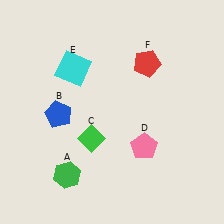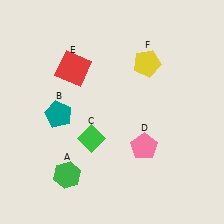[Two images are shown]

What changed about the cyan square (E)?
In Image 1, E is cyan. In Image 2, it changed to red.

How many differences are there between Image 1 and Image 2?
There are 3 differences between the two images.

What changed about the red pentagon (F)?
In Image 1, F is red. In Image 2, it changed to yellow.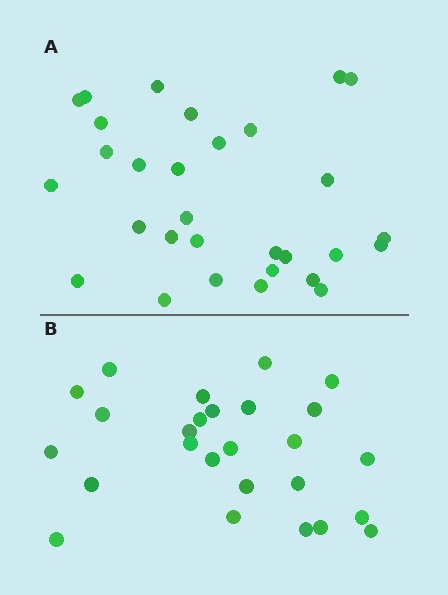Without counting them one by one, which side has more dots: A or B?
Region A (the top region) has more dots.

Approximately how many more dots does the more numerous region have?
Region A has about 4 more dots than region B.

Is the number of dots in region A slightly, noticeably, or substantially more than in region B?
Region A has only slightly more — the two regions are fairly close. The ratio is roughly 1.2 to 1.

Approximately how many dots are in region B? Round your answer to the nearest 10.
About 30 dots. (The exact count is 26, which rounds to 30.)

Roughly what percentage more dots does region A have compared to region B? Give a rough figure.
About 15% more.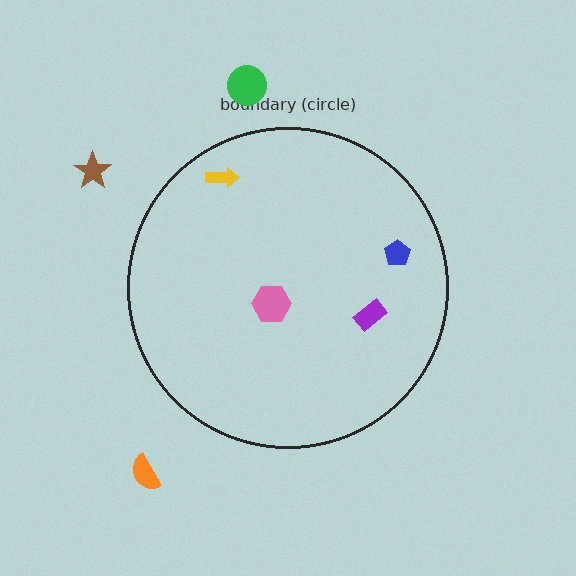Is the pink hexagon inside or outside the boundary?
Inside.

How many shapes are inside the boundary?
4 inside, 3 outside.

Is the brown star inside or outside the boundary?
Outside.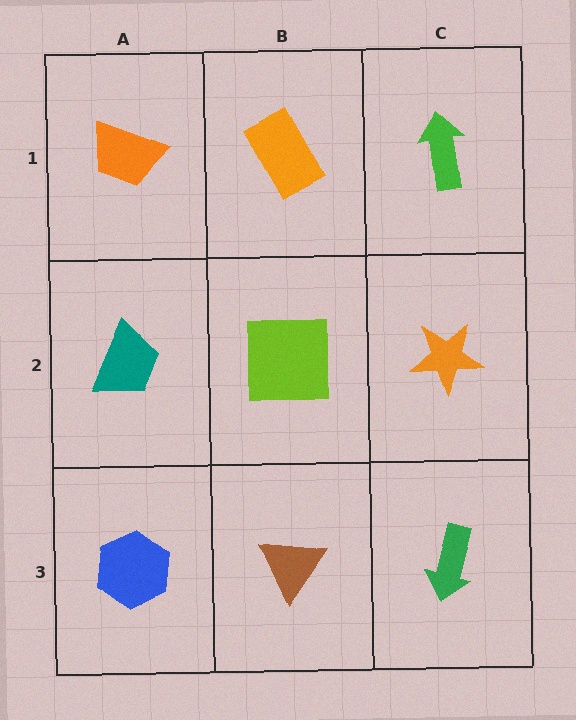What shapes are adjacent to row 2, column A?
An orange trapezoid (row 1, column A), a blue hexagon (row 3, column A), a lime square (row 2, column B).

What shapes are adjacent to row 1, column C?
An orange star (row 2, column C), an orange rectangle (row 1, column B).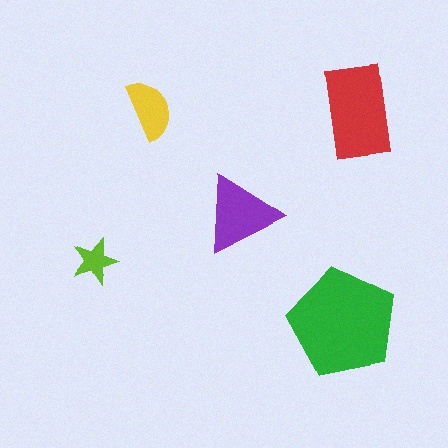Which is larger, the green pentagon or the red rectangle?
The green pentagon.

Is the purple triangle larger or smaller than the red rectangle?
Smaller.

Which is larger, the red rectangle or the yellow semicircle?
The red rectangle.